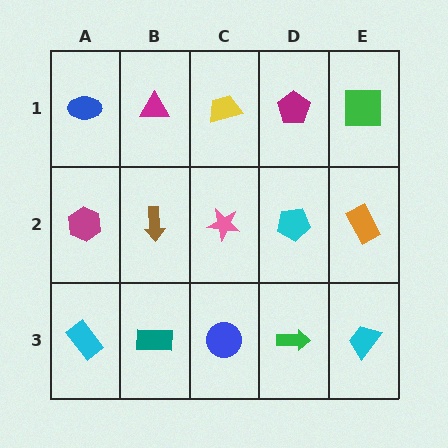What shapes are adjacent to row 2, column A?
A blue ellipse (row 1, column A), a cyan rectangle (row 3, column A), a brown arrow (row 2, column B).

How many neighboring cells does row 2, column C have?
4.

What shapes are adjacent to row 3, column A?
A magenta hexagon (row 2, column A), a teal rectangle (row 3, column B).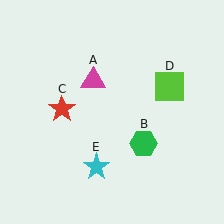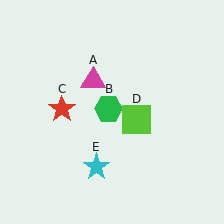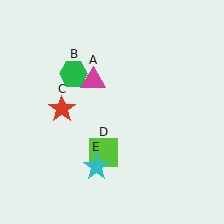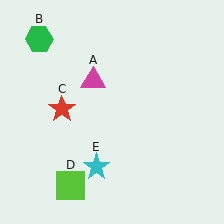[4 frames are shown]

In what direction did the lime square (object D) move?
The lime square (object D) moved down and to the left.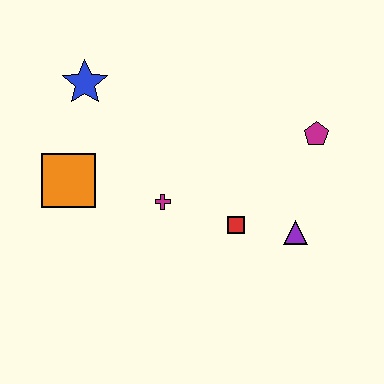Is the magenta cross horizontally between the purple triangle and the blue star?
Yes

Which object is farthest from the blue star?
The purple triangle is farthest from the blue star.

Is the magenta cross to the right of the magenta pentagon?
No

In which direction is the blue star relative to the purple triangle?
The blue star is to the left of the purple triangle.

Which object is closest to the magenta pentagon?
The purple triangle is closest to the magenta pentagon.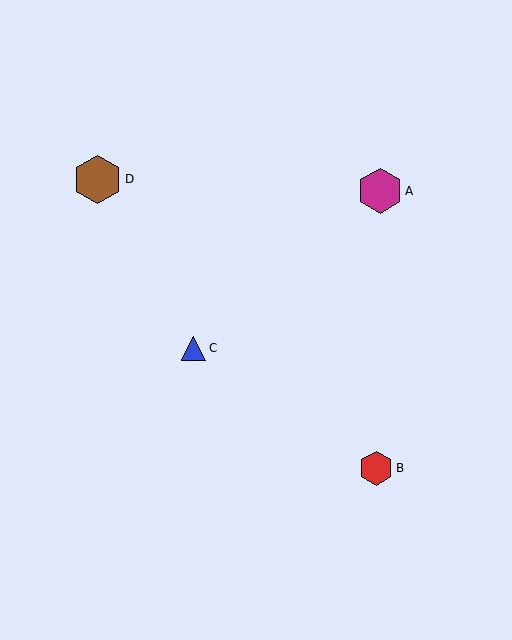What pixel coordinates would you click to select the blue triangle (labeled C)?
Click at (194, 348) to select the blue triangle C.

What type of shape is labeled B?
Shape B is a red hexagon.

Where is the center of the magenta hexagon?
The center of the magenta hexagon is at (380, 191).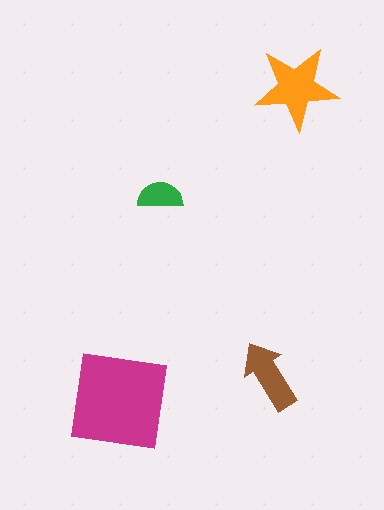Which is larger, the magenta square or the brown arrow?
The magenta square.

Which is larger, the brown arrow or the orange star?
The orange star.